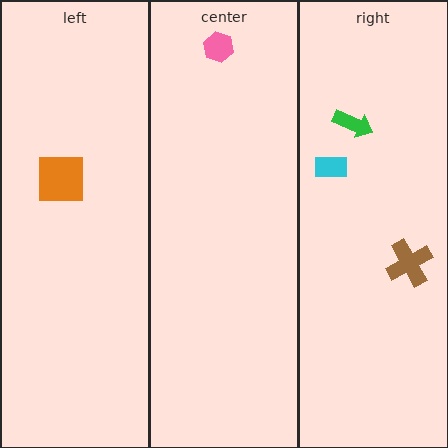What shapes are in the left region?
The orange square.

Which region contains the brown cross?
The right region.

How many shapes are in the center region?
1.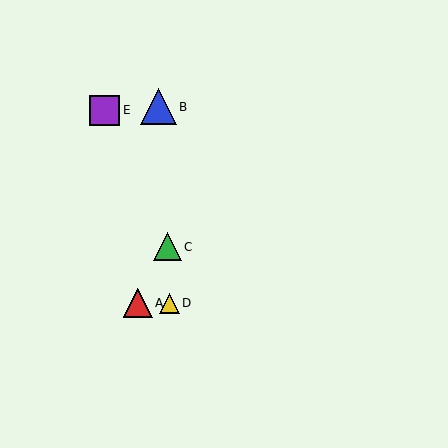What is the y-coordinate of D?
Object D is at y≈303.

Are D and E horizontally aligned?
No, D is at y≈303 and E is at y≈110.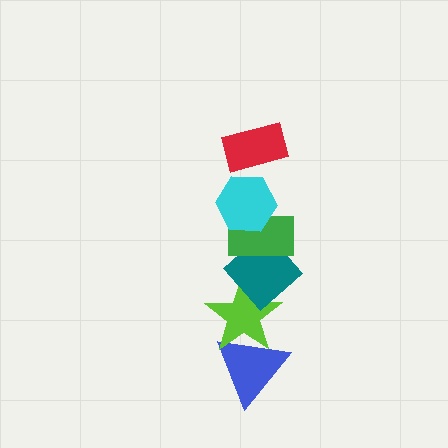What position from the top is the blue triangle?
The blue triangle is 6th from the top.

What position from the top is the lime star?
The lime star is 5th from the top.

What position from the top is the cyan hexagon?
The cyan hexagon is 2nd from the top.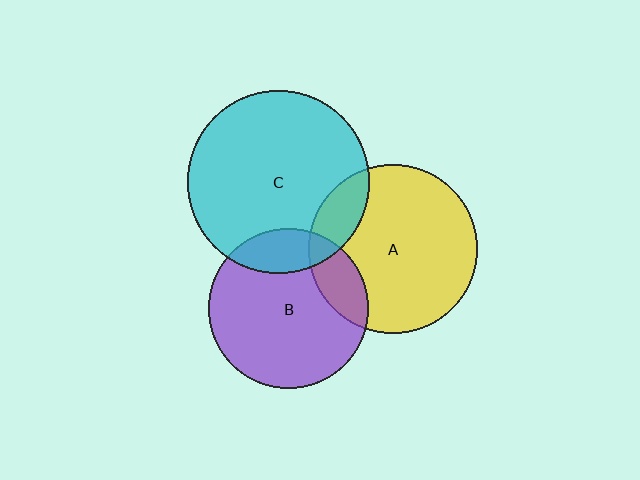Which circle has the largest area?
Circle C (cyan).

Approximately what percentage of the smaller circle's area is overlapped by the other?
Approximately 15%.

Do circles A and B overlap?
Yes.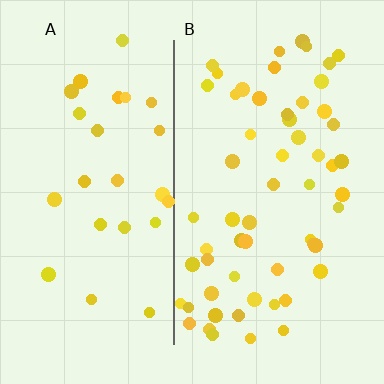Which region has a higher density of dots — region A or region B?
B (the right).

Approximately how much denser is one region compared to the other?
Approximately 2.2× — region B over region A.